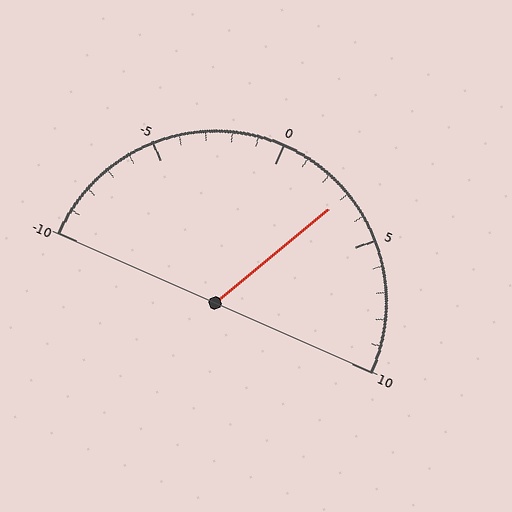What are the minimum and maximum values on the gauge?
The gauge ranges from -10 to 10.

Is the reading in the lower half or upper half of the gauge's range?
The reading is in the upper half of the range (-10 to 10).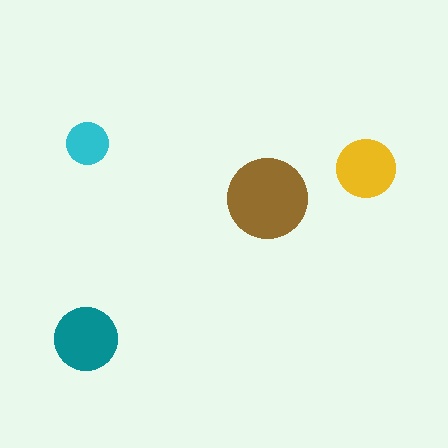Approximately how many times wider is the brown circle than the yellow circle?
About 1.5 times wider.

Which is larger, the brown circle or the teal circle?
The brown one.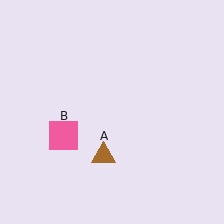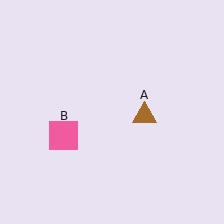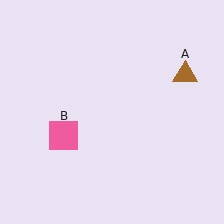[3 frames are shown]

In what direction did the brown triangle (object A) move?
The brown triangle (object A) moved up and to the right.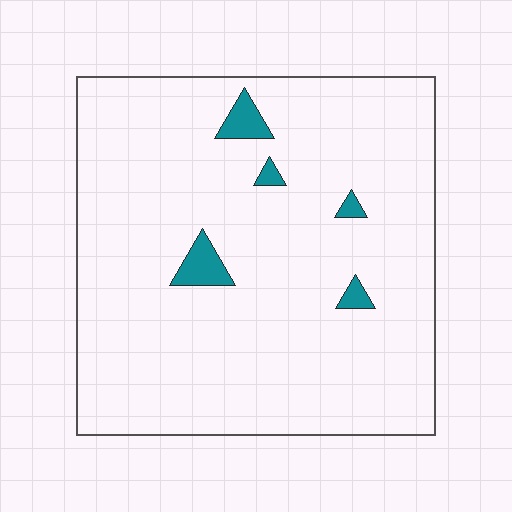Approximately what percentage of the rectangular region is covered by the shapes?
Approximately 5%.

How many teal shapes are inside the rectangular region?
5.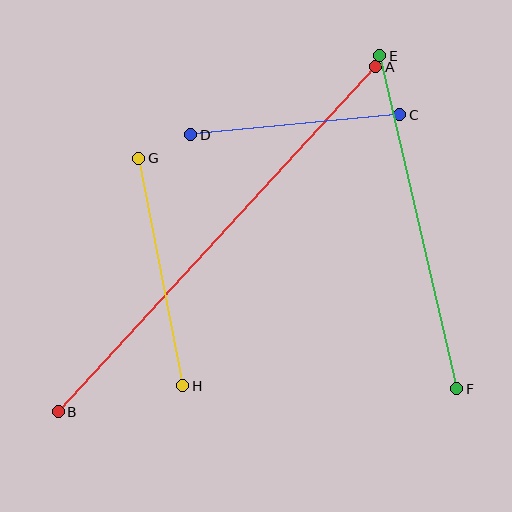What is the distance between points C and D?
The distance is approximately 210 pixels.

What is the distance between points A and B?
The distance is approximately 469 pixels.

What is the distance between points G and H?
The distance is approximately 232 pixels.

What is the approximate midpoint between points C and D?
The midpoint is at approximately (295, 125) pixels.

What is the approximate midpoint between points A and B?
The midpoint is at approximately (217, 239) pixels.